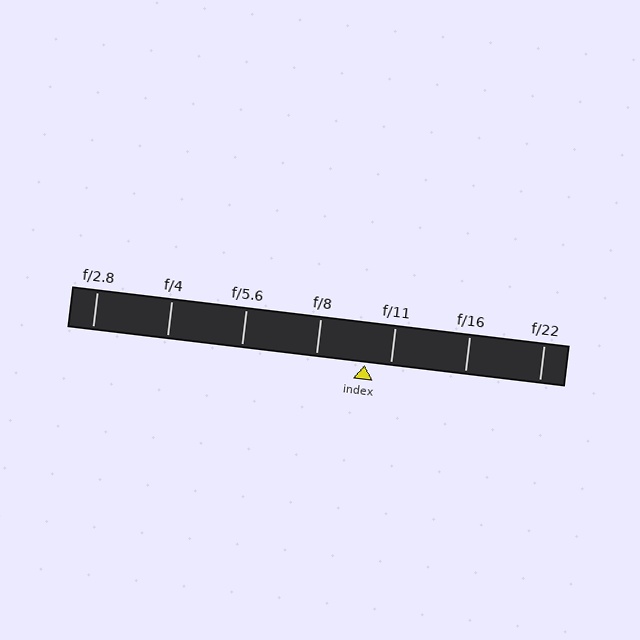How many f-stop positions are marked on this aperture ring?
There are 7 f-stop positions marked.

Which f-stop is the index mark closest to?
The index mark is closest to f/11.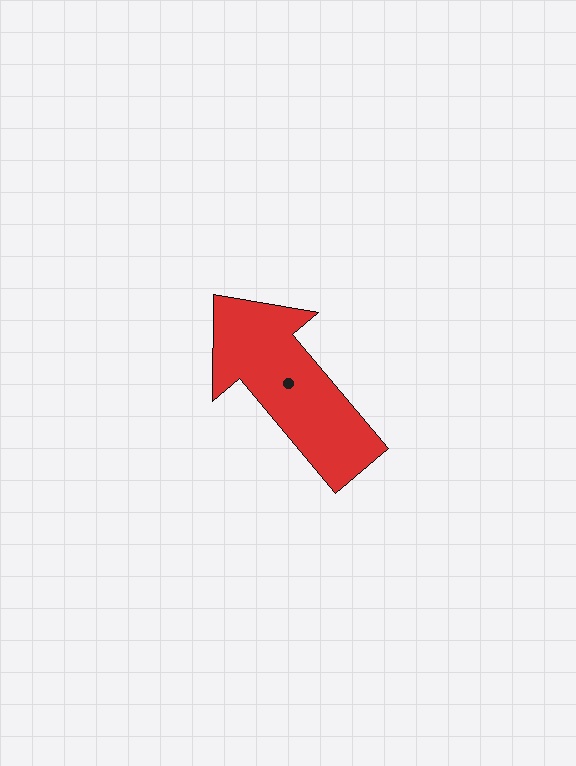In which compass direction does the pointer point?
Northwest.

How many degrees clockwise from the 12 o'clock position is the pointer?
Approximately 320 degrees.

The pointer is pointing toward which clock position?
Roughly 11 o'clock.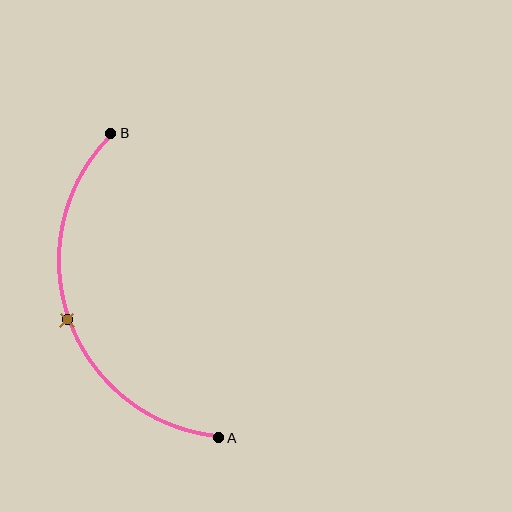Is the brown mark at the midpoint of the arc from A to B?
Yes. The brown mark lies on the arc at equal arc-length from both A and B — it is the arc midpoint.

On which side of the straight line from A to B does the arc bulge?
The arc bulges to the left of the straight line connecting A and B.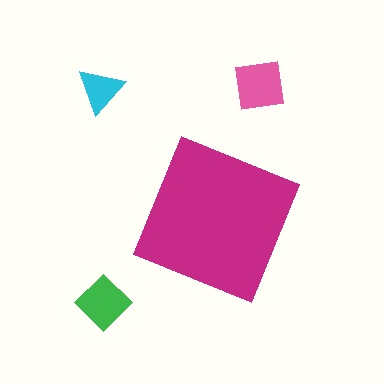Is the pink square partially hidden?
No, the pink square is fully visible.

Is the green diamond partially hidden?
No, the green diamond is fully visible.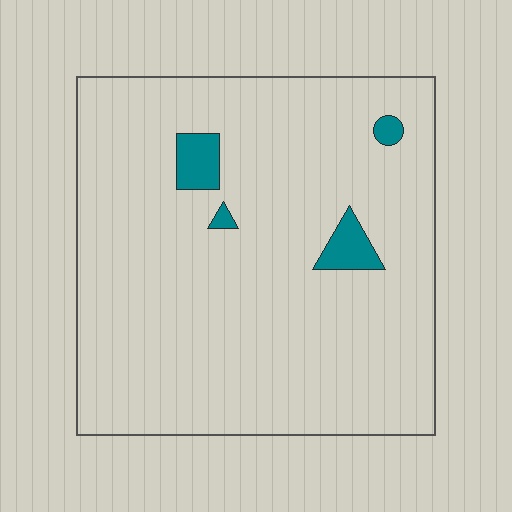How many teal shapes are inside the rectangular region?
4.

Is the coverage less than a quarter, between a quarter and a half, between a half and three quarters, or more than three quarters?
Less than a quarter.